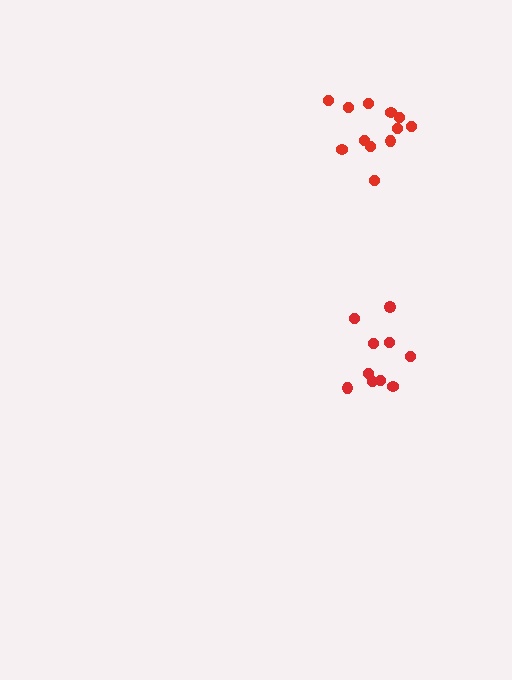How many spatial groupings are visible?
There are 2 spatial groupings.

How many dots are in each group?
Group 1: 10 dots, Group 2: 12 dots (22 total).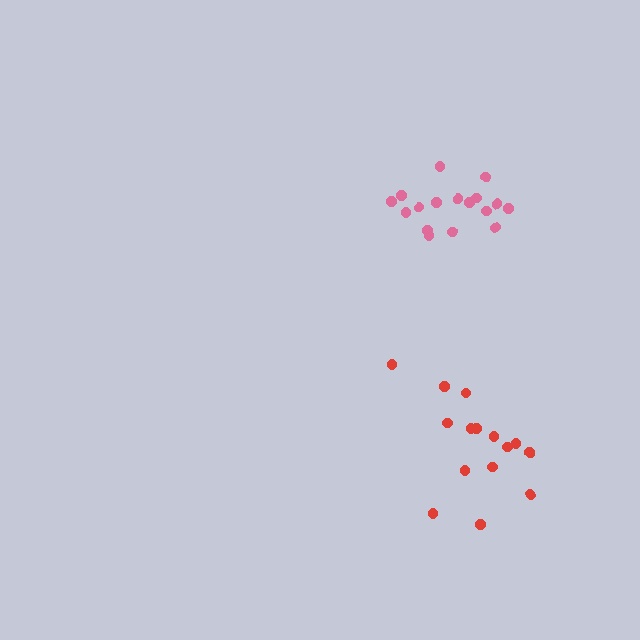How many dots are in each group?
Group 1: 15 dots, Group 2: 17 dots (32 total).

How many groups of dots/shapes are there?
There are 2 groups.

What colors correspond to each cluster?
The clusters are colored: red, pink.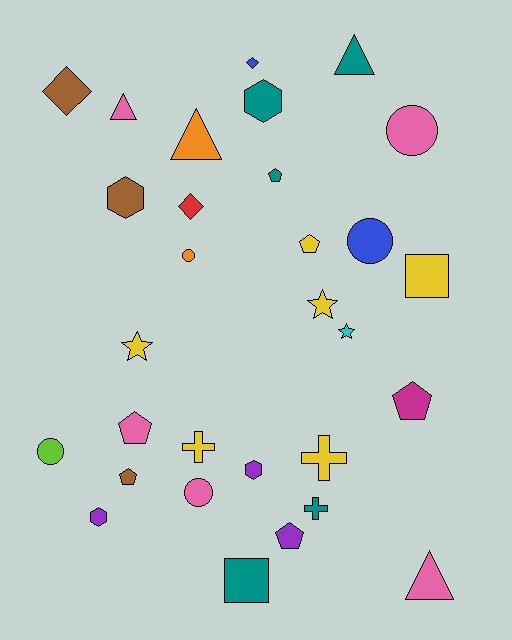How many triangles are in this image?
There are 4 triangles.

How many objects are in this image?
There are 30 objects.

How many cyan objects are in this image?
There is 1 cyan object.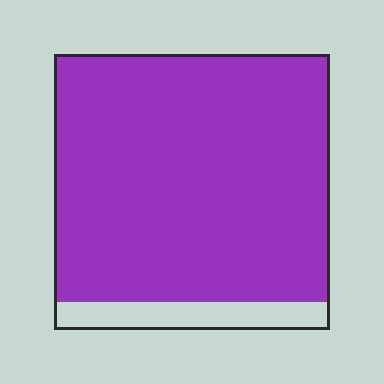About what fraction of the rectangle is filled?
About nine tenths (9/10).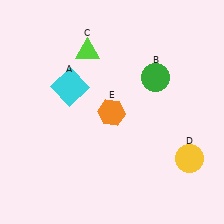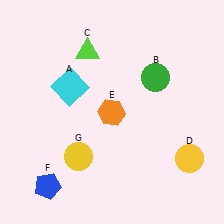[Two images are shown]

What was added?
A blue pentagon (F), a yellow circle (G) were added in Image 2.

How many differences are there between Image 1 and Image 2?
There are 2 differences between the two images.